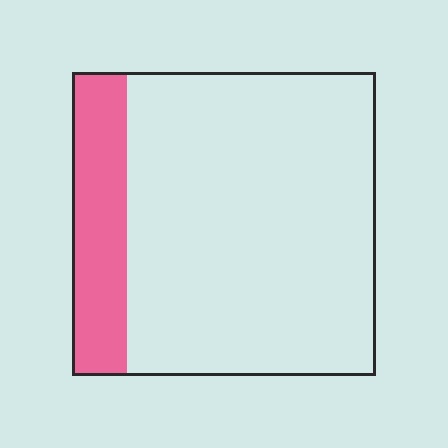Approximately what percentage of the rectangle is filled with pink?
Approximately 20%.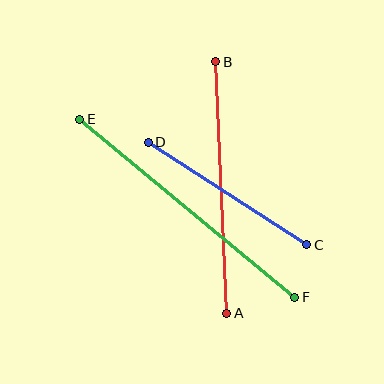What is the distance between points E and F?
The distance is approximately 279 pixels.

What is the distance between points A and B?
The distance is approximately 252 pixels.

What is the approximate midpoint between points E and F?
The midpoint is at approximately (187, 208) pixels.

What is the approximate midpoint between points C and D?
The midpoint is at approximately (228, 194) pixels.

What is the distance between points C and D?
The distance is approximately 189 pixels.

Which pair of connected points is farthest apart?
Points E and F are farthest apart.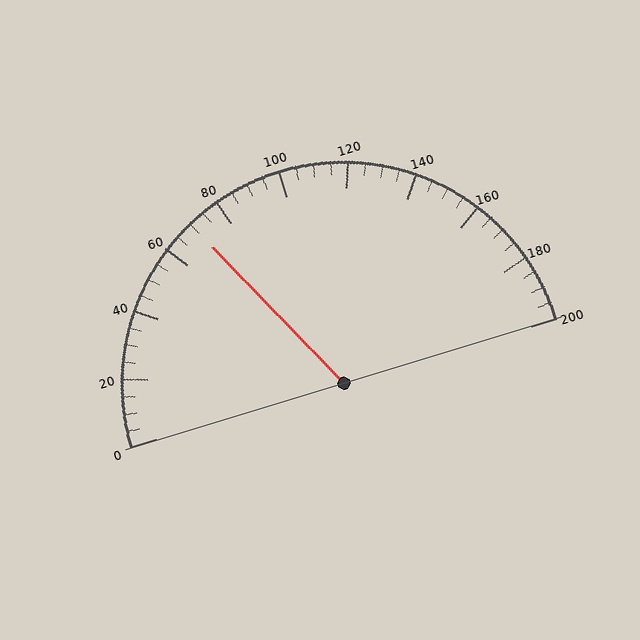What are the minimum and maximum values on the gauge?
The gauge ranges from 0 to 200.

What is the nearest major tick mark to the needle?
The nearest major tick mark is 80.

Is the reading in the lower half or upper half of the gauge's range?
The reading is in the lower half of the range (0 to 200).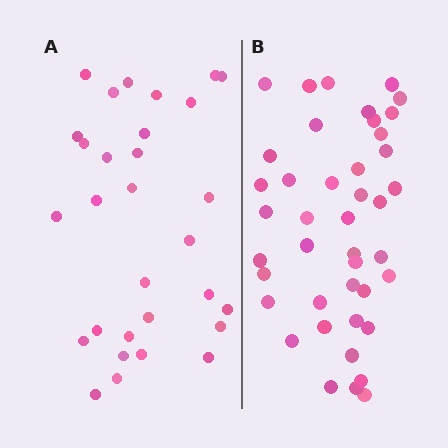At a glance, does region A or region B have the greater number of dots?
Region B (the right region) has more dots.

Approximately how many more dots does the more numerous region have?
Region B has roughly 12 or so more dots than region A.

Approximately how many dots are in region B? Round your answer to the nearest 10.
About 40 dots. (The exact count is 42, which rounds to 40.)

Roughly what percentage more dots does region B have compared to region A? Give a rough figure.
About 40% more.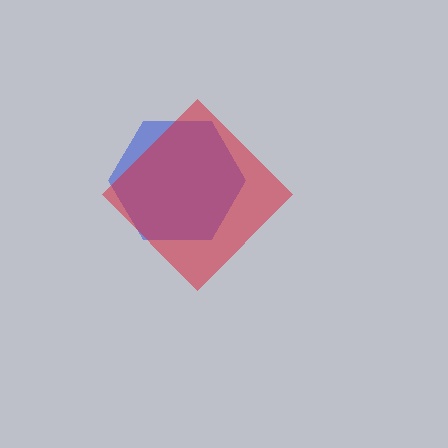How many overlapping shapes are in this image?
There are 2 overlapping shapes in the image.